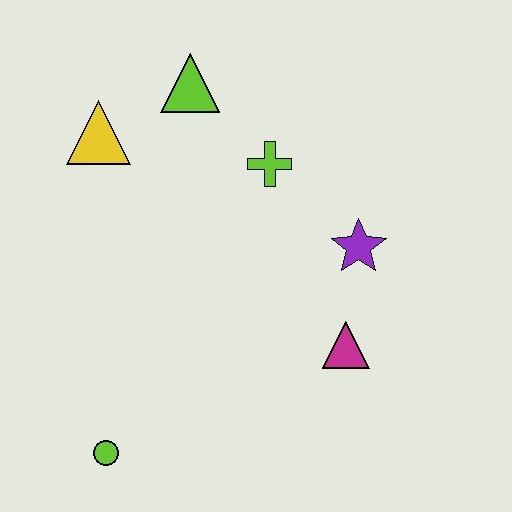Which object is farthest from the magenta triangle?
The yellow triangle is farthest from the magenta triangle.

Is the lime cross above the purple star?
Yes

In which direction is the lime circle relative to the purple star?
The lime circle is to the left of the purple star.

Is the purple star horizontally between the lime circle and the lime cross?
No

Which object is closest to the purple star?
The magenta triangle is closest to the purple star.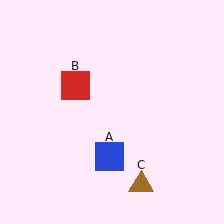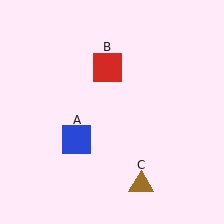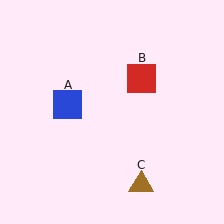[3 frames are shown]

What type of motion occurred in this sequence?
The blue square (object A), red square (object B) rotated clockwise around the center of the scene.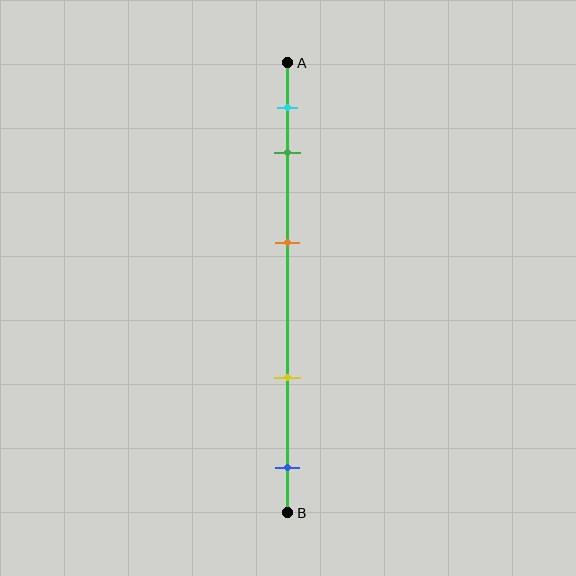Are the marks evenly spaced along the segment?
No, the marks are not evenly spaced.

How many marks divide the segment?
There are 5 marks dividing the segment.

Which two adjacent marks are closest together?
The cyan and green marks are the closest adjacent pair.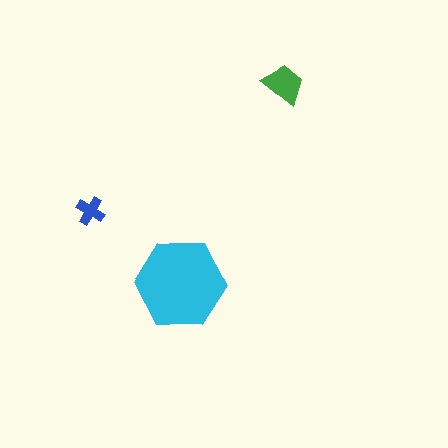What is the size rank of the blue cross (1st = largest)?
3rd.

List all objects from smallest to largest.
The blue cross, the green trapezoid, the cyan hexagon.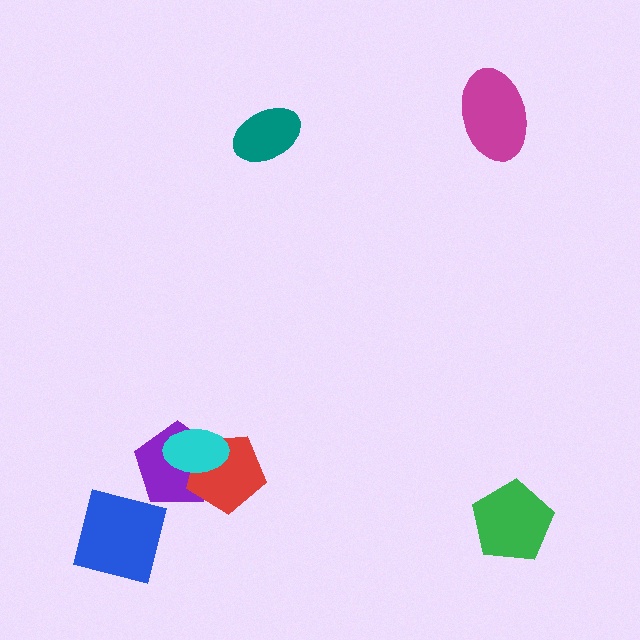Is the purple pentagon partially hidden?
Yes, it is partially covered by another shape.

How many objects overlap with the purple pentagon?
2 objects overlap with the purple pentagon.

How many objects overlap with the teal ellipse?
0 objects overlap with the teal ellipse.